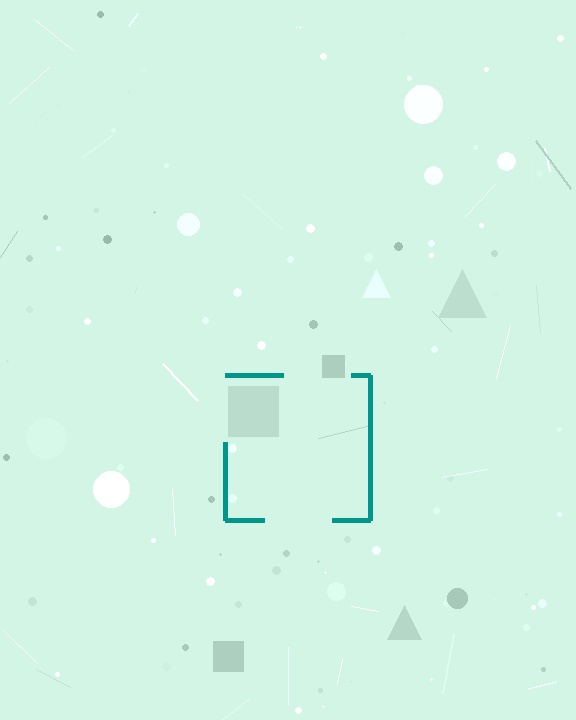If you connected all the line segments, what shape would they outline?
They would outline a square.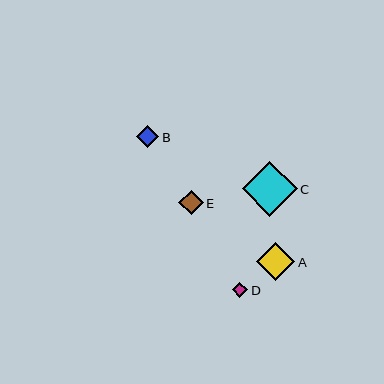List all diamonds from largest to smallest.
From largest to smallest: C, A, E, B, D.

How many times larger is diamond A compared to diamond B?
Diamond A is approximately 1.7 times the size of diamond B.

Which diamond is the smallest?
Diamond D is the smallest with a size of approximately 16 pixels.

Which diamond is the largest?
Diamond C is the largest with a size of approximately 55 pixels.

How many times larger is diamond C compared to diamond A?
Diamond C is approximately 1.4 times the size of diamond A.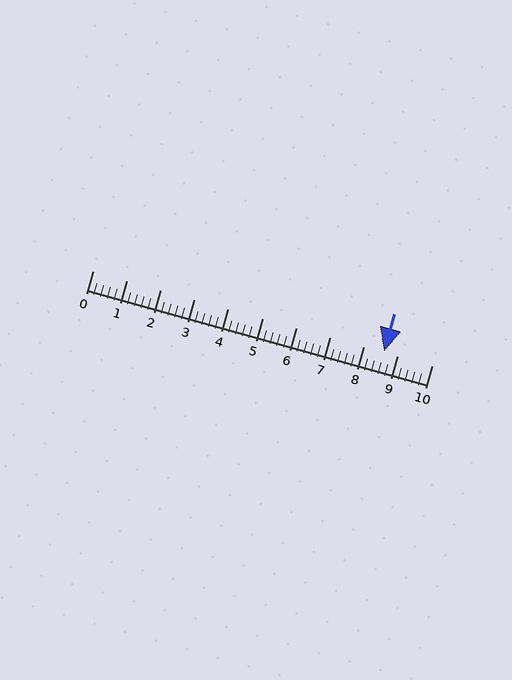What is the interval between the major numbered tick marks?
The major tick marks are spaced 1 units apart.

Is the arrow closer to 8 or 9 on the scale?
The arrow is closer to 9.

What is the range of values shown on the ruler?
The ruler shows values from 0 to 10.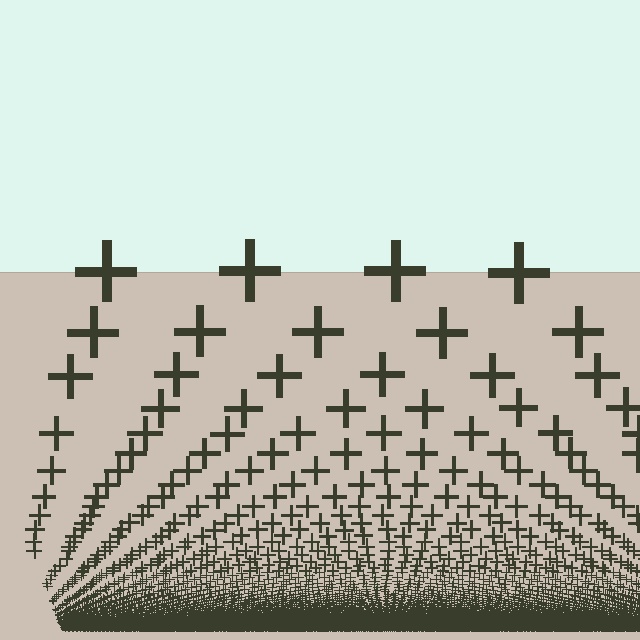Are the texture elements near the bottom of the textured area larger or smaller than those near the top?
Smaller. The gradient is inverted — elements near the bottom are smaller and denser.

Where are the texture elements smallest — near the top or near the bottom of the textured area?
Near the bottom.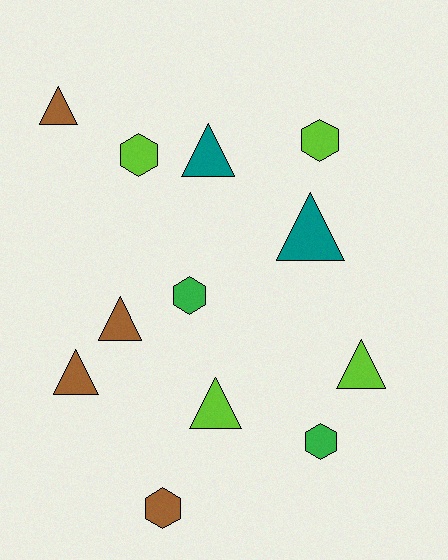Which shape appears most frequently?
Triangle, with 7 objects.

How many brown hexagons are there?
There is 1 brown hexagon.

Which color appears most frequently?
Lime, with 4 objects.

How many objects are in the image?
There are 12 objects.